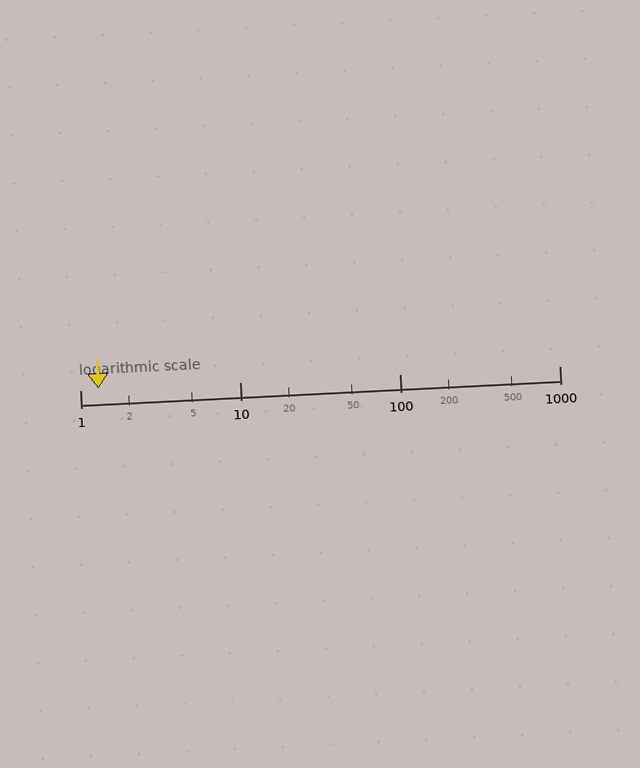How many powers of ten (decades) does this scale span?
The scale spans 3 decades, from 1 to 1000.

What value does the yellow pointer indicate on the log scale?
The pointer indicates approximately 1.3.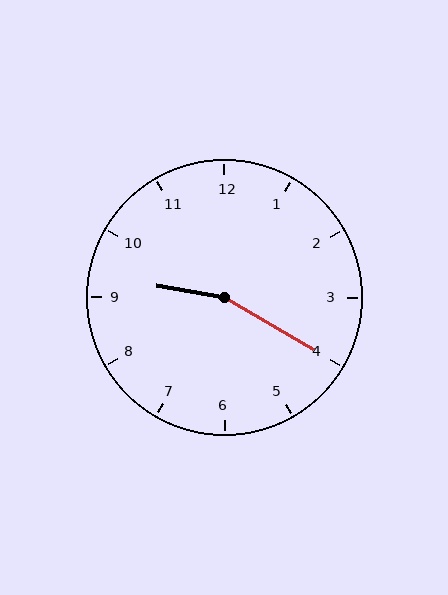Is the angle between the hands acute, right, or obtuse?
It is obtuse.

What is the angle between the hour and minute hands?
Approximately 160 degrees.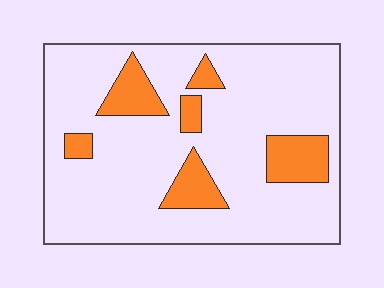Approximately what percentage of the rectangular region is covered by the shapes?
Approximately 15%.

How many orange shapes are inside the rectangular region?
6.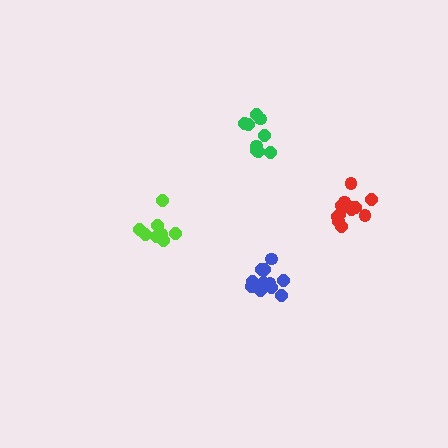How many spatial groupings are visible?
There are 4 spatial groupings.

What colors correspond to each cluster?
The clusters are colored: blue, red, lime, green.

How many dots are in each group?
Group 1: 11 dots, Group 2: 12 dots, Group 3: 8 dots, Group 4: 9 dots (40 total).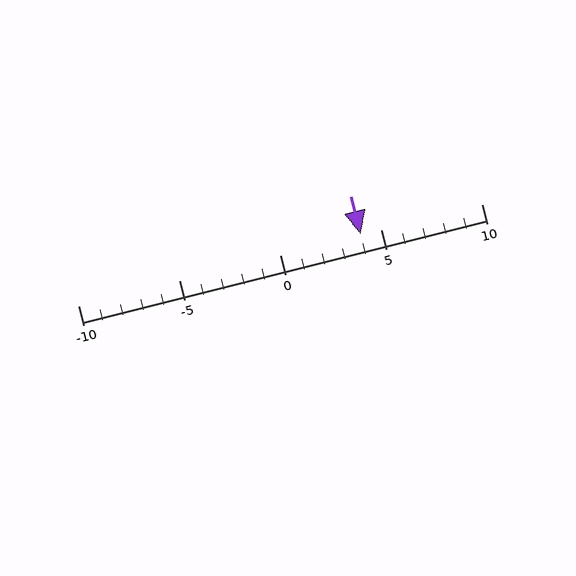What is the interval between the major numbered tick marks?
The major tick marks are spaced 5 units apart.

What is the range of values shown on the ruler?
The ruler shows values from -10 to 10.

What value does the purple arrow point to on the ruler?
The purple arrow points to approximately 4.